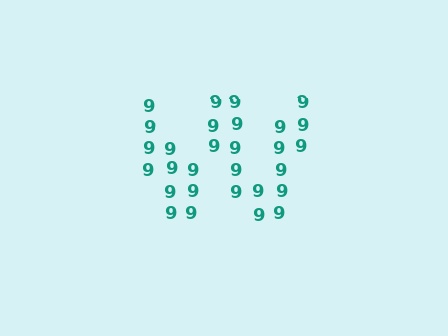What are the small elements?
The small elements are digit 9's.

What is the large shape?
The large shape is the letter W.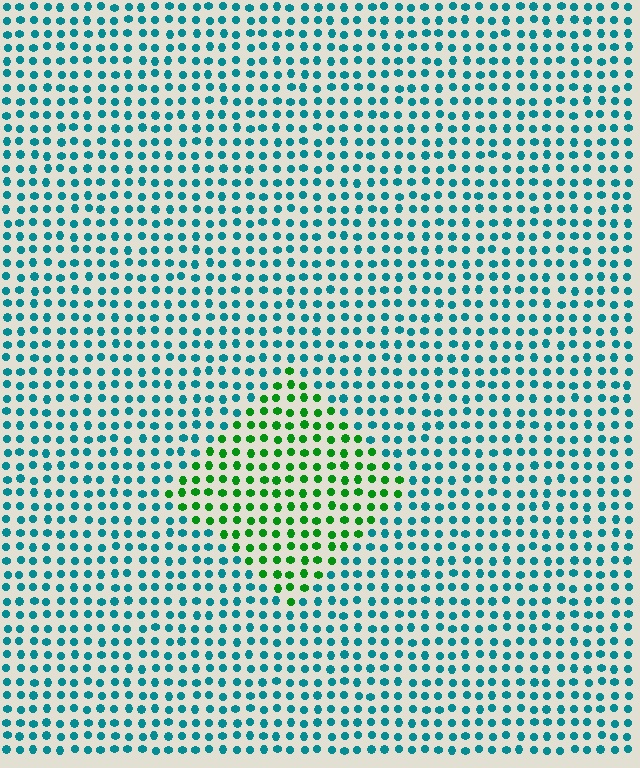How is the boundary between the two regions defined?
The boundary is defined purely by a slight shift in hue (about 57 degrees). Spacing, size, and orientation are identical on both sides.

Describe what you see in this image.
The image is filled with small teal elements in a uniform arrangement. A diamond-shaped region is visible where the elements are tinted to a slightly different hue, forming a subtle color boundary.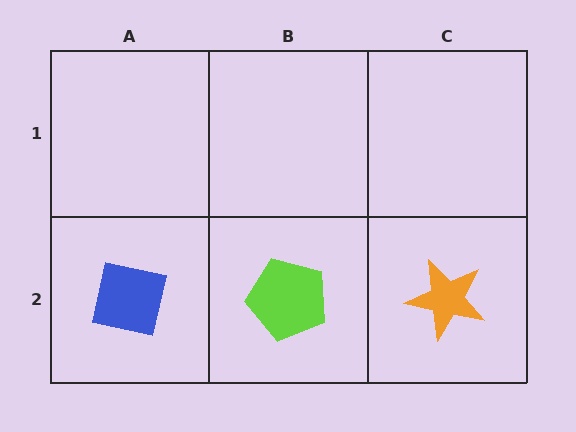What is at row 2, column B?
A lime pentagon.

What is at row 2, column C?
An orange star.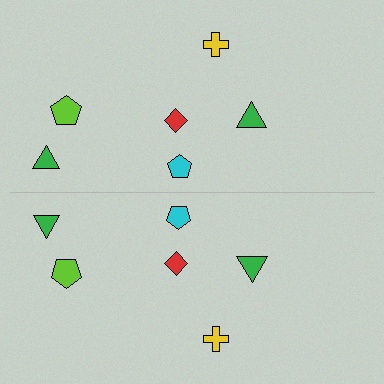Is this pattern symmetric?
Yes, this pattern has bilateral (reflection) symmetry.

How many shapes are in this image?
There are 12 shapes in this image.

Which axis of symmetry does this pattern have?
The pattern has a horizontal axis of symmetry running through the center of the image.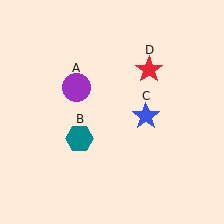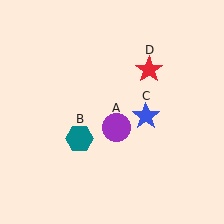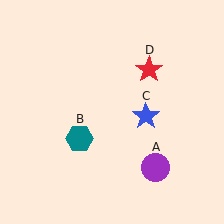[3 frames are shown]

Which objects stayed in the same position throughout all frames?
Teal hexagon (object B) and blue star (object C) and red star (object D) remained stationary.